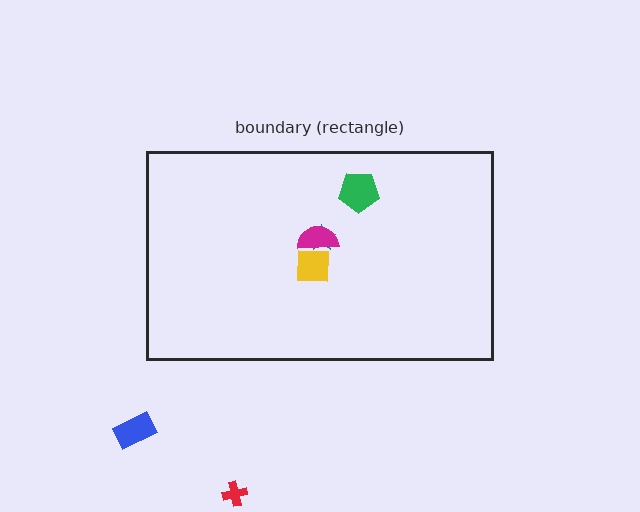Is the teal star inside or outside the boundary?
Inside.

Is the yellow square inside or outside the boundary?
Inside.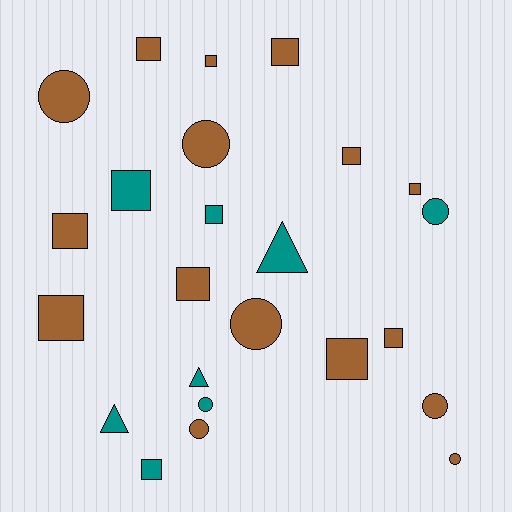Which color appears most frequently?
Brown, with 16 objects.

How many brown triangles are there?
There are no brown triangles.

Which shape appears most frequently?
Square, with 13 objects.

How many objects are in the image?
There are 24 objects.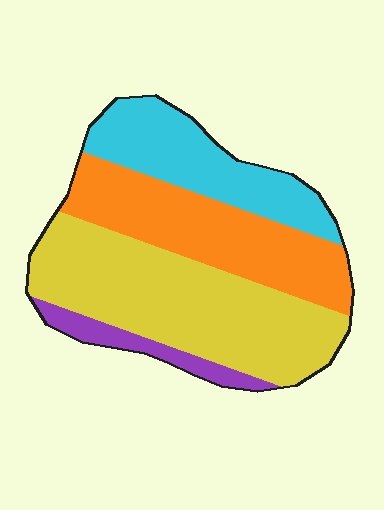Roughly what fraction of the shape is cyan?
Cyan covers around 20% of the shape.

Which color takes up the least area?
Purple, at roughly 5%.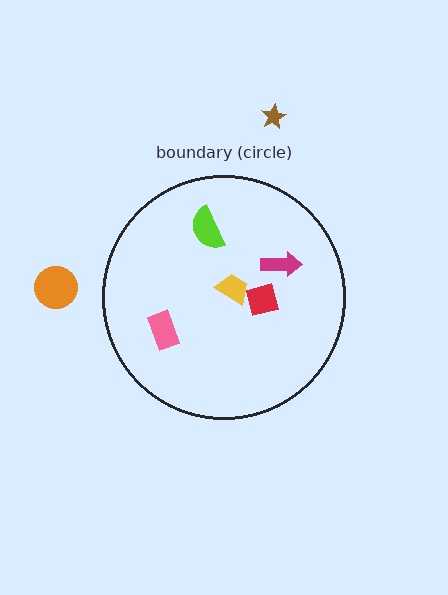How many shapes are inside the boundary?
5 inside, 2 outside.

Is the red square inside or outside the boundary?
Inside.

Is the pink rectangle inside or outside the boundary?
Inside.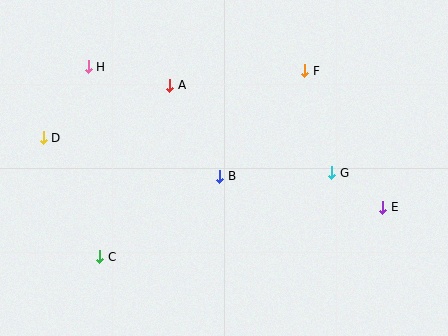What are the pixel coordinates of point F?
Point F is at (305, 71).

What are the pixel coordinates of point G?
Point G is at (332, 173).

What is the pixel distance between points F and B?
The distance between F and B is 135 pixels.